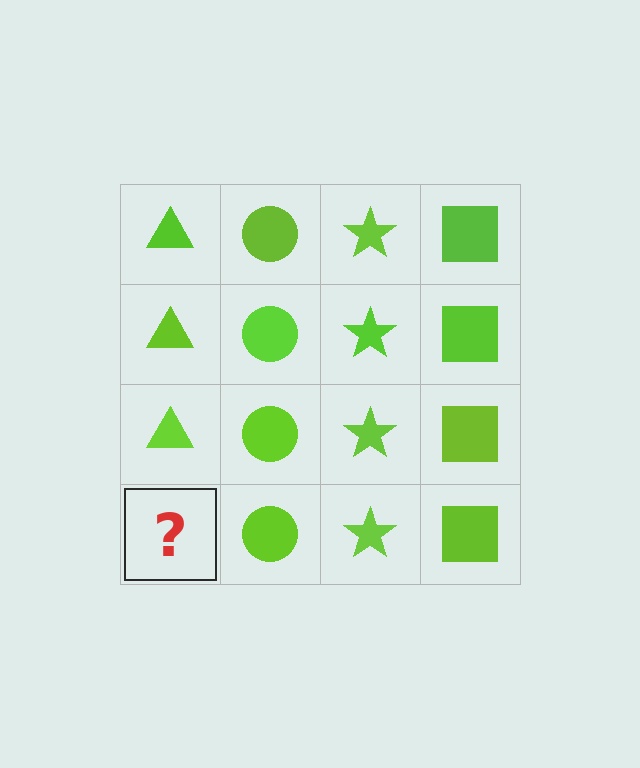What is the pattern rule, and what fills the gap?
The rule is that each column has a consistent shape. The gap should be filled with a lime triangle.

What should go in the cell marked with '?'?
The missing cell should contain a lime triangle.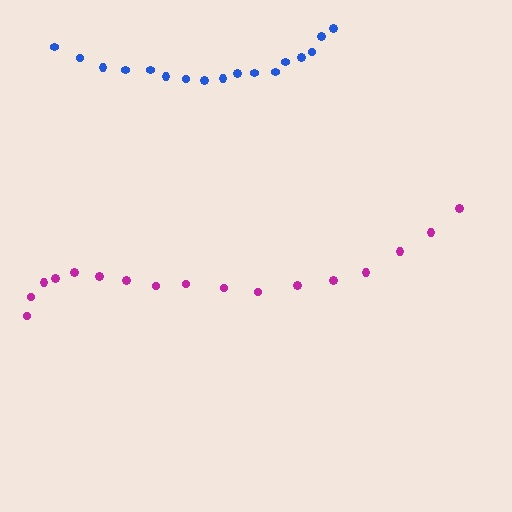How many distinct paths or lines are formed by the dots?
There are 2 distinct paths.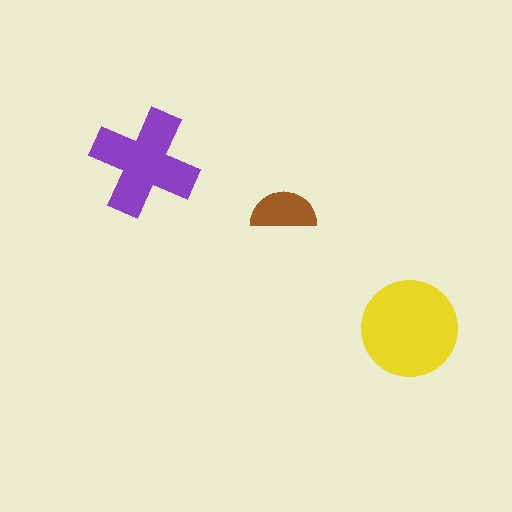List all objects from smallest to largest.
The brown semicircle, the purple cross, the yellow circle.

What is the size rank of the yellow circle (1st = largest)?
1st.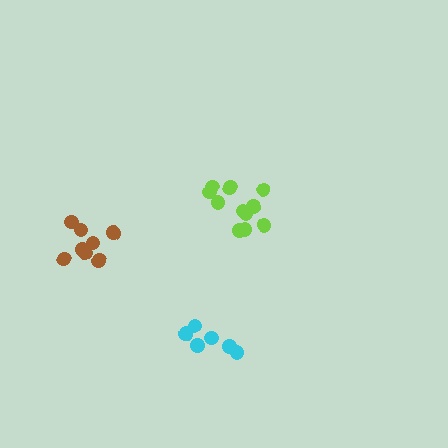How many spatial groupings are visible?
There are 3 spatial groupings.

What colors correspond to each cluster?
The clusters are colored: lime, cyan, brown.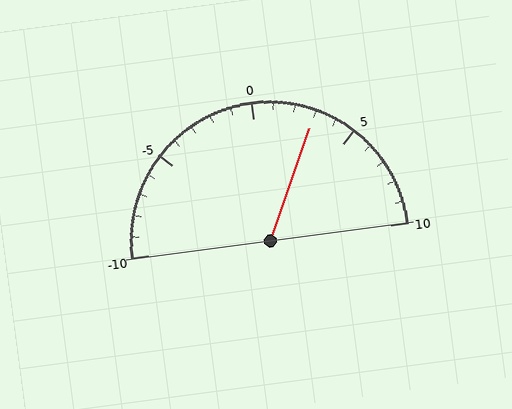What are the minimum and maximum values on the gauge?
The gauge ranges from -10 to 10.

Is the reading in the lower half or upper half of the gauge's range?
The reading is in the upper half of the range (-10 to 10).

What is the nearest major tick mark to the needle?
The nearest major tick mark is 5.